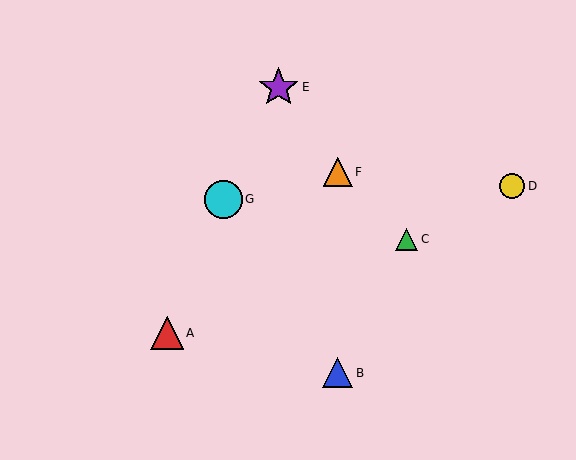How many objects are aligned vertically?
2 objects (B, F) are aligned vertically.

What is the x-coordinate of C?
Object C is at x≈407.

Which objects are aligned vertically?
Objects B, F are aligned vertically.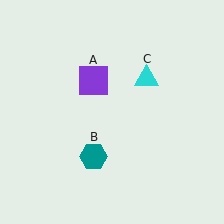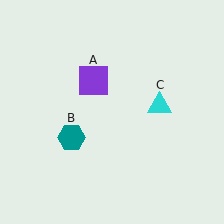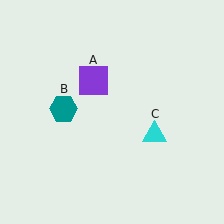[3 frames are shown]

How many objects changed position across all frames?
2 objects changed position: teal hexagon (object B), cyan triangle (object C).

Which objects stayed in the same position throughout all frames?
Purple square (object A) remained stationary.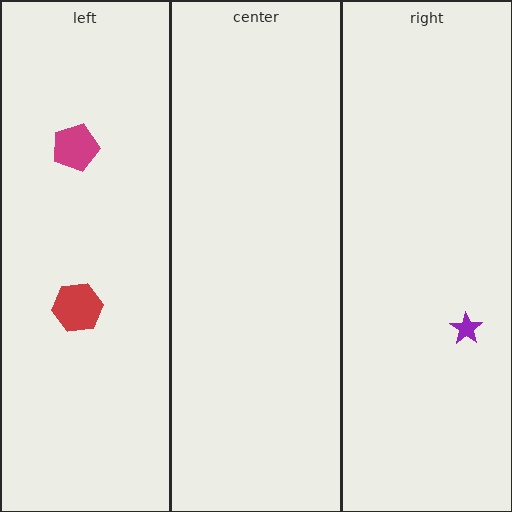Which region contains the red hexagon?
The left region.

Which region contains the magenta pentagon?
The left region.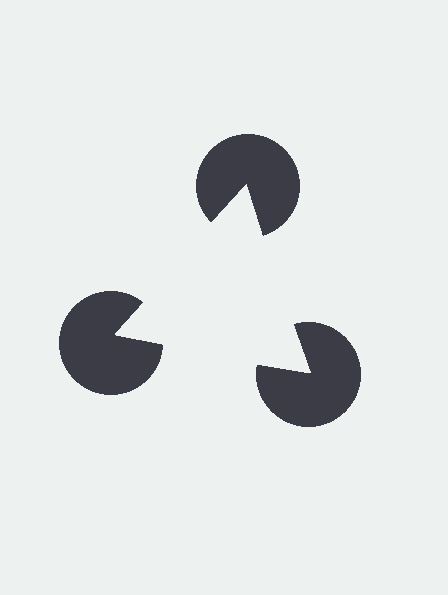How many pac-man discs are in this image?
There are 3 — one at each vertex of the illusory triangle.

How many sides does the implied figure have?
3 sides.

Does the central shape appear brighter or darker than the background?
It typically appears slightly brighter than the background, even though no actual brightness change is drawn.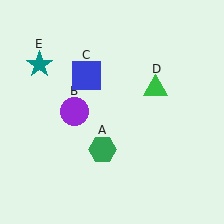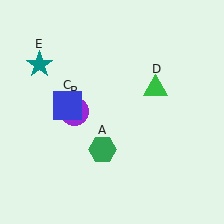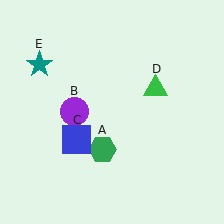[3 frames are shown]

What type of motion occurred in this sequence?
The blue square (object C) rotated counterclockwise around the center of the scene.